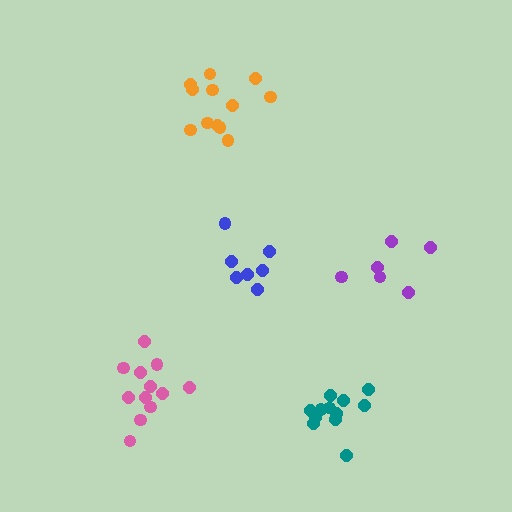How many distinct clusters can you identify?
There are 5 distinct clusters.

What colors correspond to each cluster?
The clusters are colored: teal, orange, blue, pink, purple.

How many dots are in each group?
Group 1: 12 dots, Group 2: 12 dots, Group 3: 7 dots, Group 4: 12 dots, Group 5: 6 dots (49 total).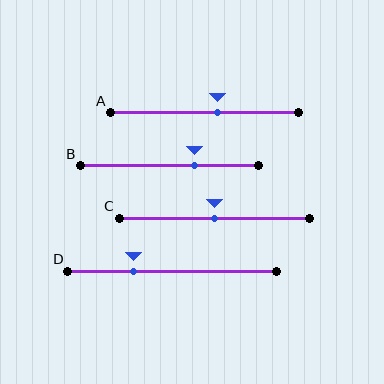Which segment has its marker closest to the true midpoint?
Segment C has its marker closest to the true midpoint.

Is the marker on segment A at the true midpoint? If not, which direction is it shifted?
No, the marker on segment A is shifted to the right by about 7% of the segment length.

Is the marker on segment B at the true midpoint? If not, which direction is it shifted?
No, the marker on segment B is shifted to the right by about 14% of the segment length.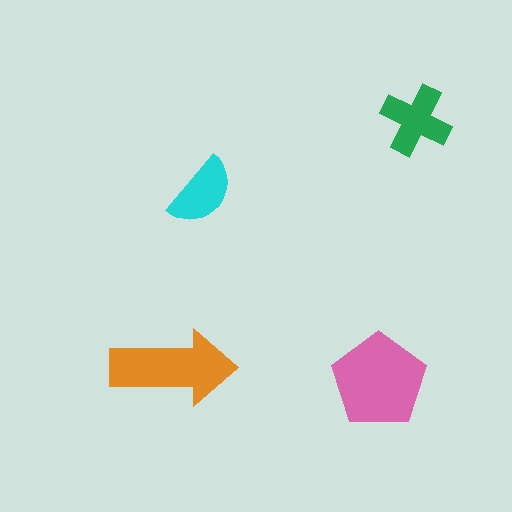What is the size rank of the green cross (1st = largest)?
3rd.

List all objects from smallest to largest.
The cyan semicircle, the green cross, the orange arrow, the pink pentagon.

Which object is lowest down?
The pink pentagon is bottommost.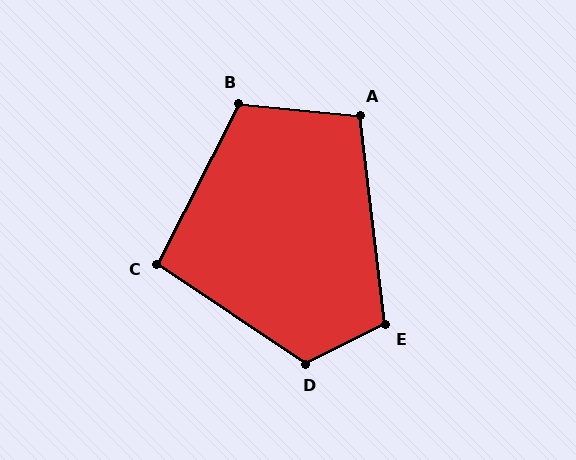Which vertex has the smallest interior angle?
C, at approximately 97 degrees.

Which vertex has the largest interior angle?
D, at approximately 119 degrees.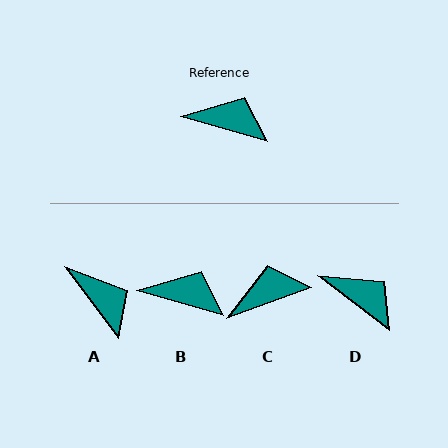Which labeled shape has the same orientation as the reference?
B.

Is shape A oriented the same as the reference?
No, it is off by about 37 degrees.